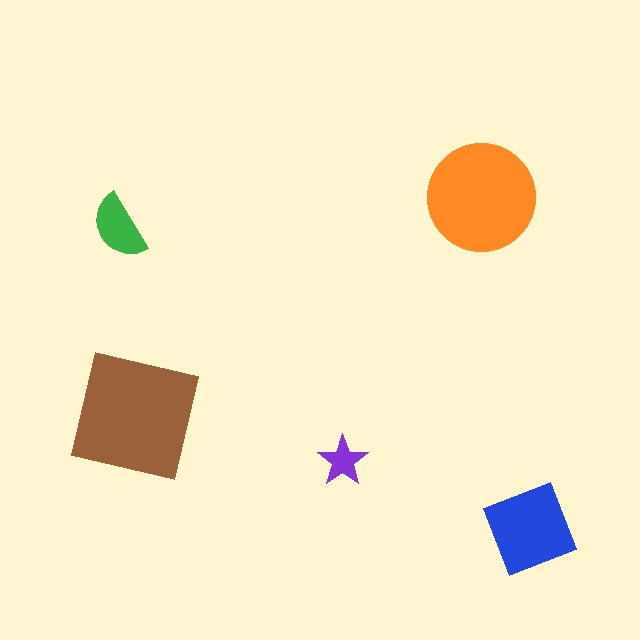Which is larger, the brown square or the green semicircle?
The brown square.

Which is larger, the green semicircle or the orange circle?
The orange circle.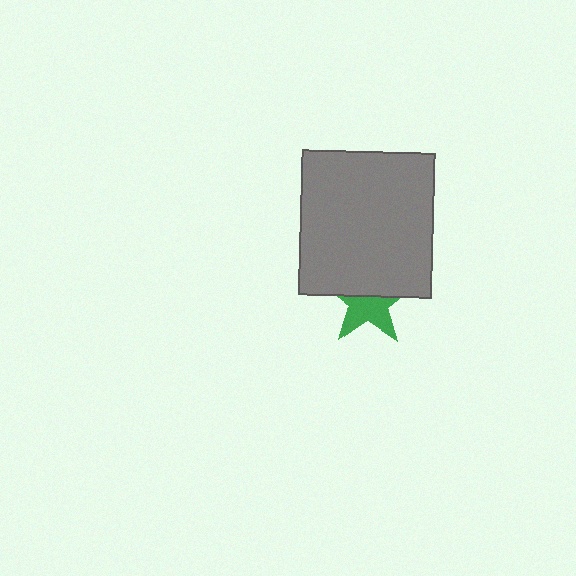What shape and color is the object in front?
The object in front is a gray rectangle.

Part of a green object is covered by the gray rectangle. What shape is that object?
It is a star.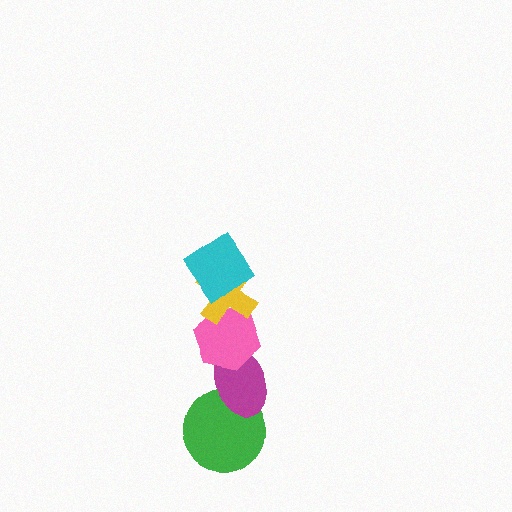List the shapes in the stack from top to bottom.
From top to bottom: the cyan diamond, the yellow cross, the pink hexagon, the magenta ellipse, the green circle.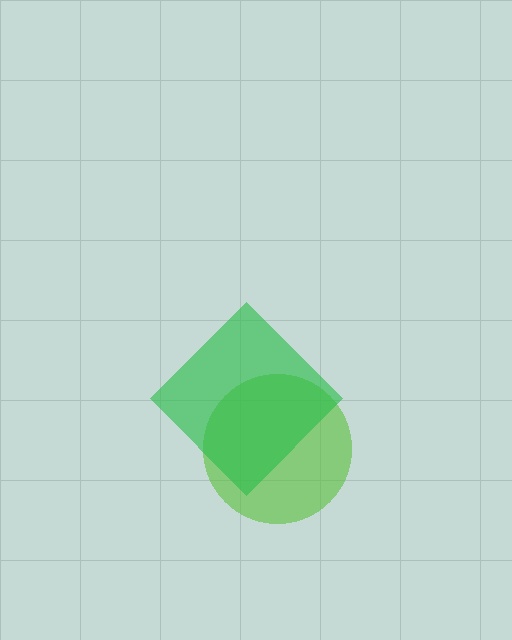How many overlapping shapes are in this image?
There are 2 overlapping shapes in the image.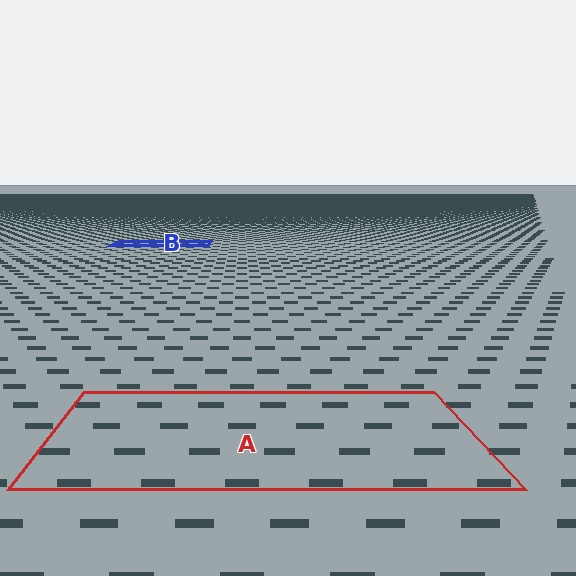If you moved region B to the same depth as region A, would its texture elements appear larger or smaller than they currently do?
They would appear larger. At a closer depth, the same texture elements are projected at a bigger on-screen size.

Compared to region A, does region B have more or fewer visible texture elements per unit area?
Region B has more texture elements per unit area — they are packed more densely because it is farther away.